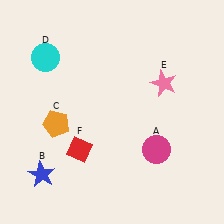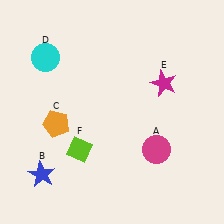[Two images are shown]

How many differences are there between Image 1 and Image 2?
There are 2 differences between the two images.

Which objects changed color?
E changed from pink to magenta. F changed from red to lime.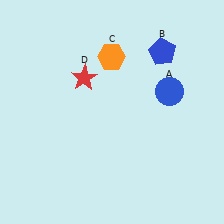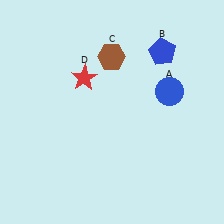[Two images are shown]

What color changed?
The hexagon (C) changed from orange in Image 1 to brown in Image 2.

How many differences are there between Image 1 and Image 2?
There is 1 difference between the two images.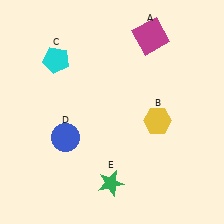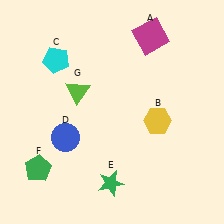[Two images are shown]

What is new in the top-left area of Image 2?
A lime triangle (G) was added in the top-left area of Image 2.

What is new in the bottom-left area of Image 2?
A green pentagon (F) was added in the bottom-left area of Image 2.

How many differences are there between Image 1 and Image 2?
There are 2 differences between the two images.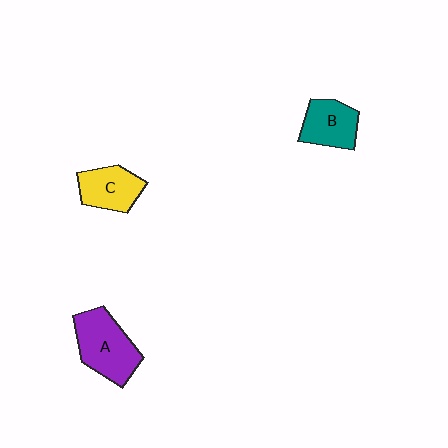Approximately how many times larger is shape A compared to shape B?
Approximately 1.4 times.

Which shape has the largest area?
Shape A (purple).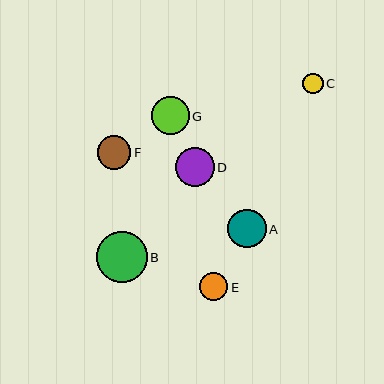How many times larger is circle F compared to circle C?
Circle F is approximately 1.6 times the size of circle C.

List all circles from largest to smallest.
From largest to smallest: B, D, A, G, F, E, C.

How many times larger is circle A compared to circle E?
Circle A is approximately 1.4 times the size of circle E.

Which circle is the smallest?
Circle C is the smallest with a size of approximately 20 pixels.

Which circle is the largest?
Circle B is the largest with a size of approximately 51 pixels.